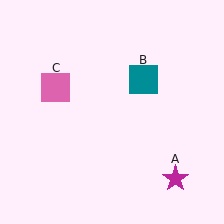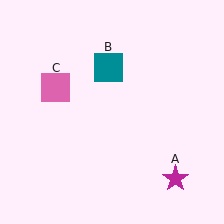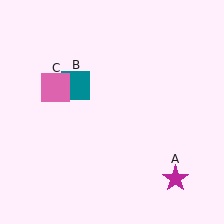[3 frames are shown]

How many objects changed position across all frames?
1 object changed position: teal square (object B).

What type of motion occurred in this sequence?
The teal square (object B) rotated counterclockwise around the center of the scene.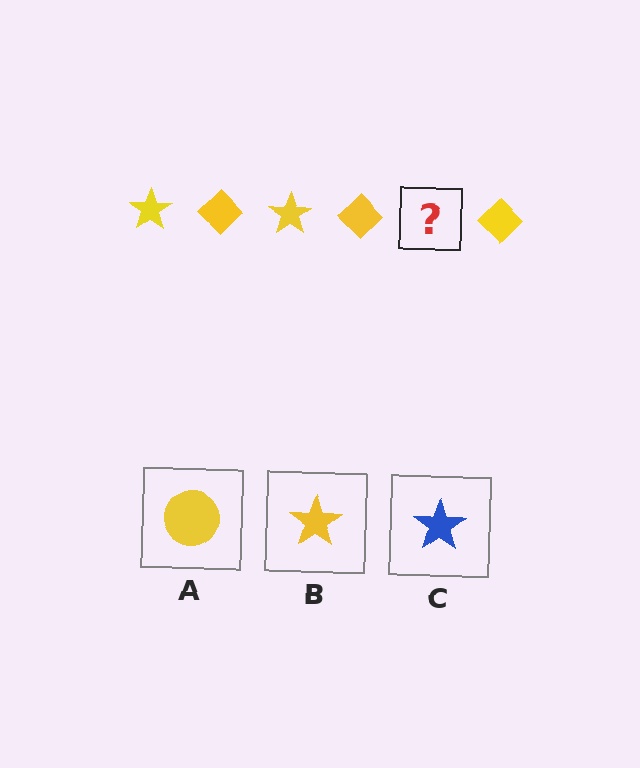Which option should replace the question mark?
Option B.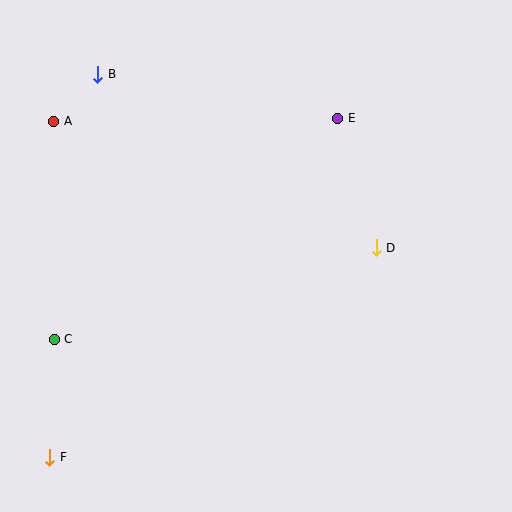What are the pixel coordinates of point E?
Point E is at (338, 118).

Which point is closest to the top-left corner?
Point B is closest to the top-left corner.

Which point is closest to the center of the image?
Point D at (376, 248) is closest to the center.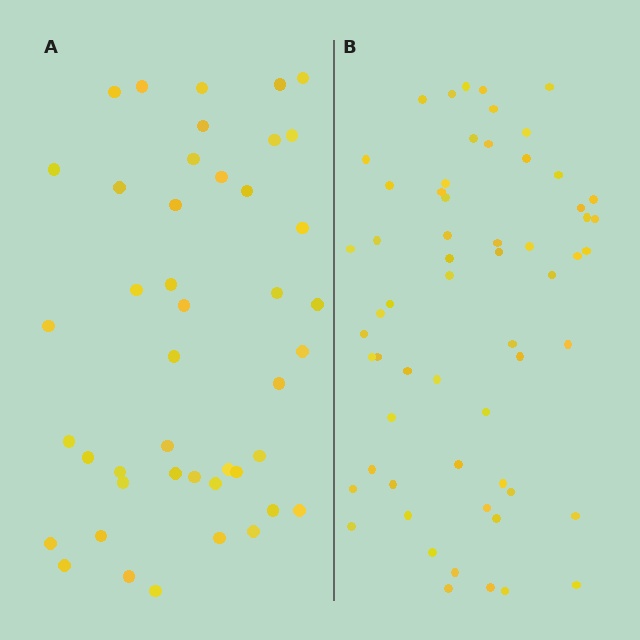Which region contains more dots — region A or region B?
Region B (the right region) has more dots.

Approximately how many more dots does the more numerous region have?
Region B has approximately 15 more dots than region A.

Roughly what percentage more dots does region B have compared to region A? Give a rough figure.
About 35% more.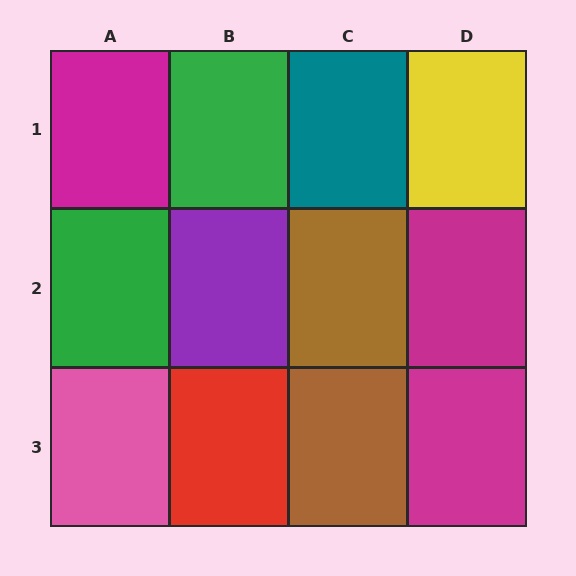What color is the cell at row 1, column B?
Green.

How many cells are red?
1 cell is red.